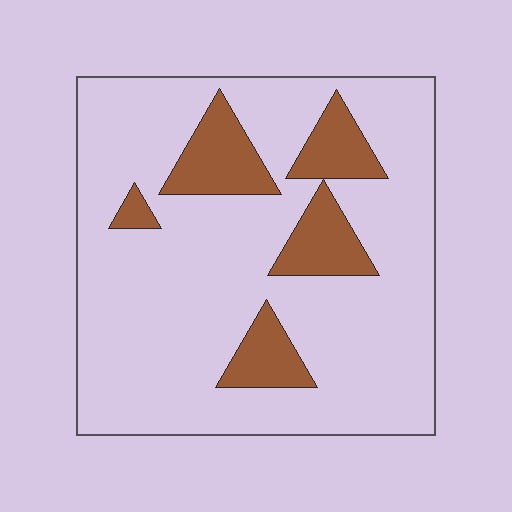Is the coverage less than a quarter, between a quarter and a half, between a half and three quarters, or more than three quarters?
Less than a quarter.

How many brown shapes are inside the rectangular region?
5.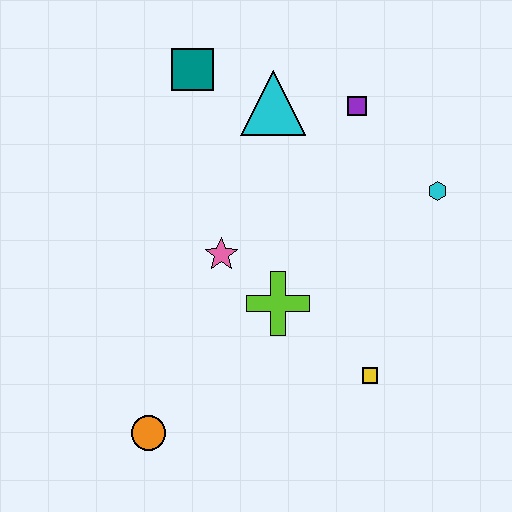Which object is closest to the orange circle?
The lime cross is closest to the orange circle.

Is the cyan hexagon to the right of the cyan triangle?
Yes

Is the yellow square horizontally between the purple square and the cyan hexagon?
Yes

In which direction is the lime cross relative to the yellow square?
The lime cross is to the left of the yellow square.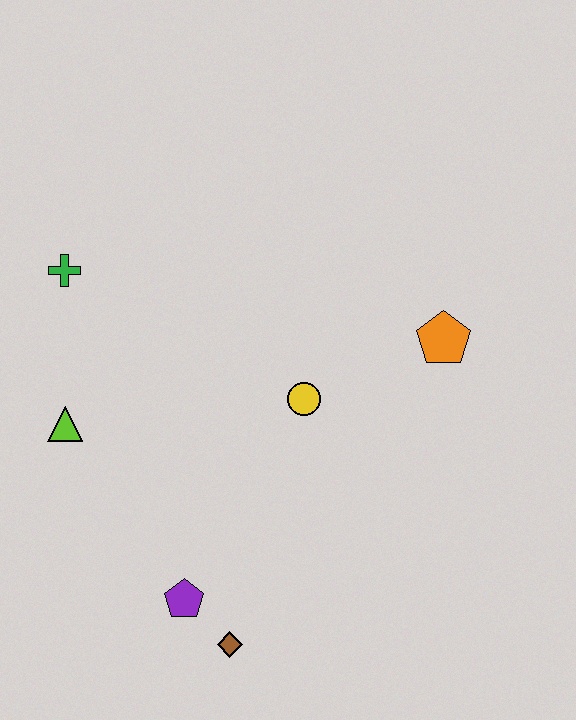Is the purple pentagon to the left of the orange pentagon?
Yes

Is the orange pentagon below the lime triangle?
No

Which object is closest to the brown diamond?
The purple pentagon is closest to the brown diamond.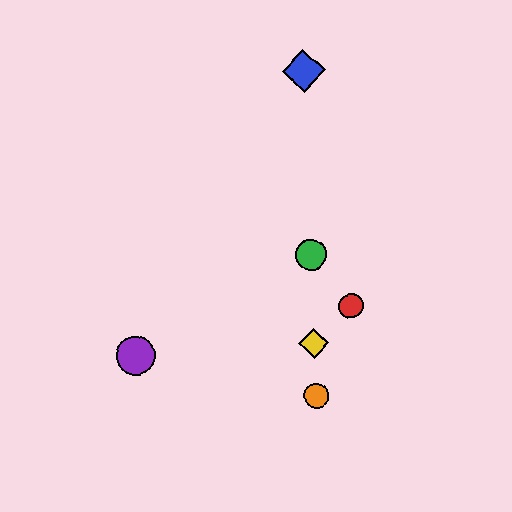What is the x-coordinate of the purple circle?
The purple circle is at x≈136.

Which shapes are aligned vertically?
The blue diamond, the green circle, the yellow diamond, the orange circle are aligned vertically.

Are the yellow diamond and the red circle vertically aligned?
No, the yellow diamond is at x≈314 and the red circle is at x≈351.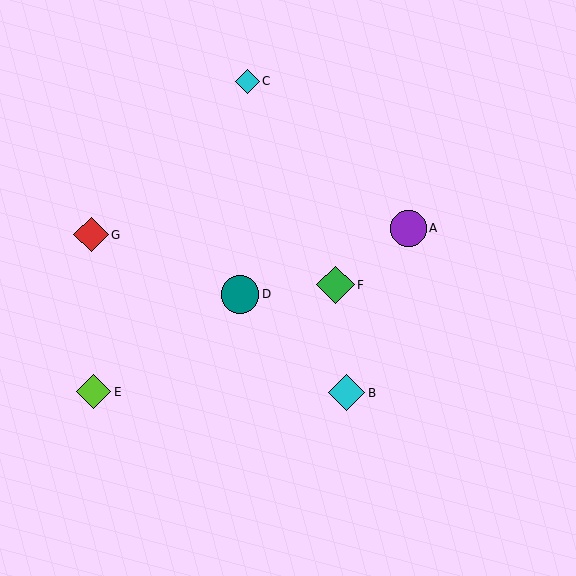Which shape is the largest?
The green diamond (labeled F) is the largest.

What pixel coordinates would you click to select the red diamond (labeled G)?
Click at (91, 235) to select the red diamond G.